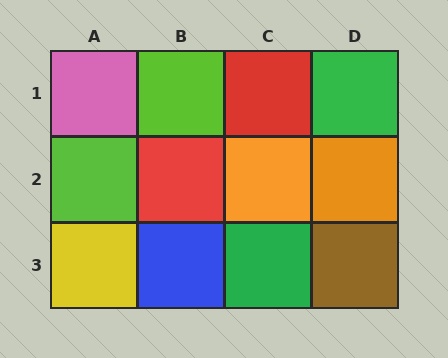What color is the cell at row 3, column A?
Yellow.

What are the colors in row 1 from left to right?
Pink, lime, red, green.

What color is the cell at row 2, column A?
Lime.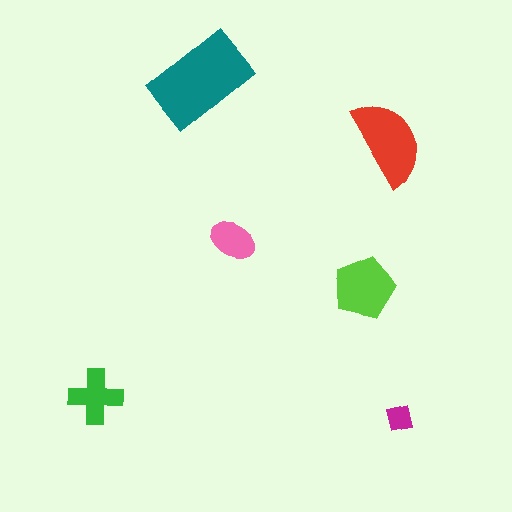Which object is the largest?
The teal rectangle.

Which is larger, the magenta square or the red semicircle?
The red semicircle.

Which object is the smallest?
The magenta square.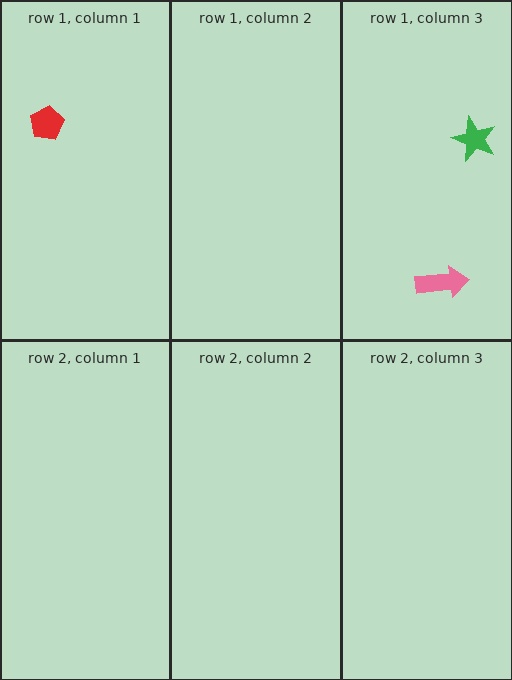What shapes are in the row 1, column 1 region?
The red pentagon.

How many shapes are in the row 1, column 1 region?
1.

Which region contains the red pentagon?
The row 1, column 1 region.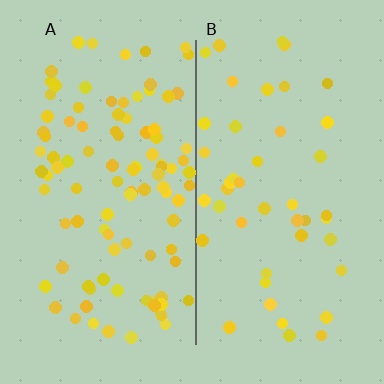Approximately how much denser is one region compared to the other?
Approximately 2.2× — region A over region B.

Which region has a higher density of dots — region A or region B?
A (the left).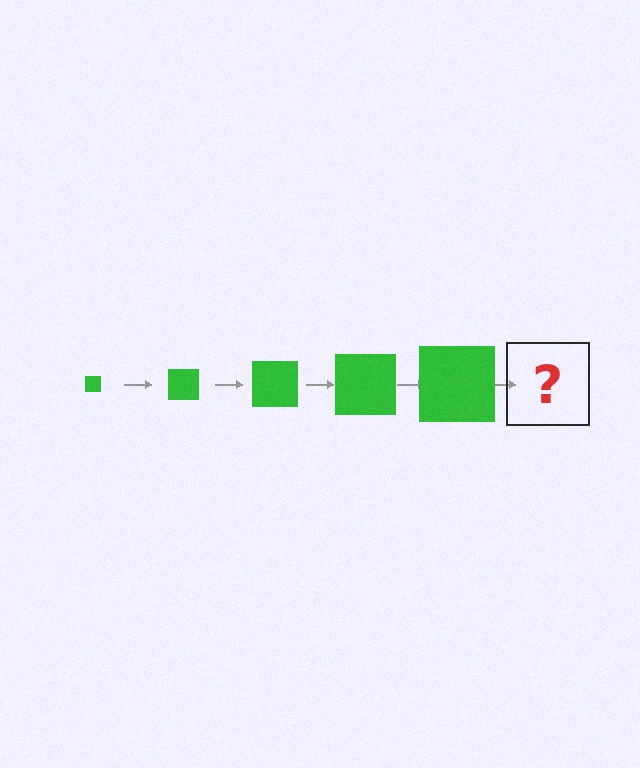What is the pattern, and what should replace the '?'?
The pattern is that the square gets progressively larger each step. The '?' should be a green square, larger than the previous one.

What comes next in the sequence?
The next element should be a green square, larger than the previous one.